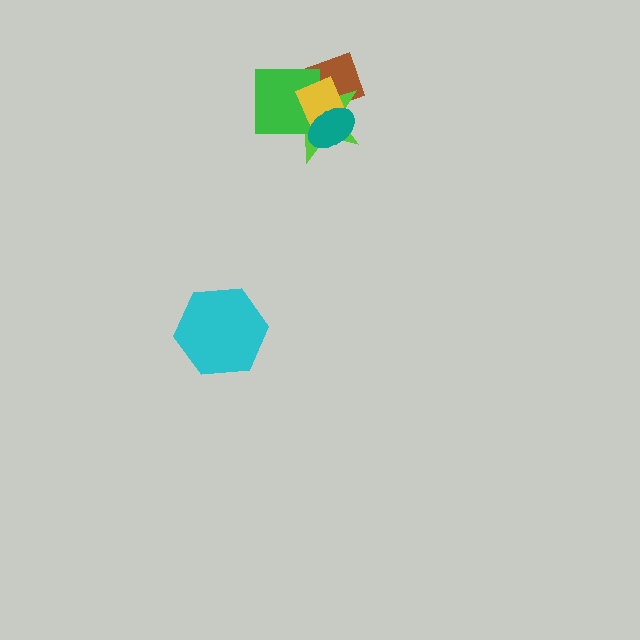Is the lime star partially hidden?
Yes, it is partially covered by another shape.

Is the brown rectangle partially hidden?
Yes, it is partially covered by another shape.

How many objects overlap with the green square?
4 objects overlap with the green square.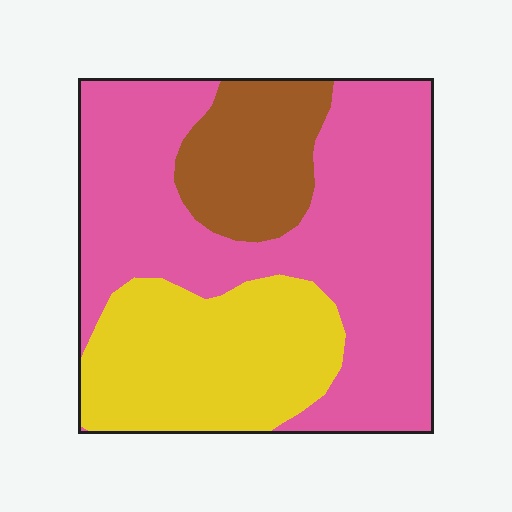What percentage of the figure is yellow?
Yellow covers about 30% of the figure.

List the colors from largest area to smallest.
From largest to smallest: pink, yellow, brown.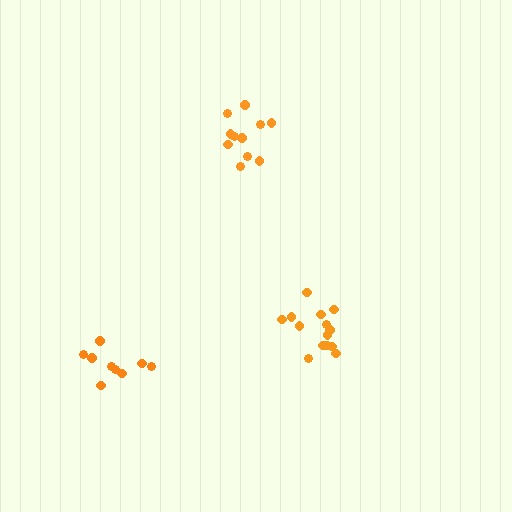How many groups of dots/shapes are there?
There are 3 groups.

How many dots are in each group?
Group 1: 9 dots, Group 2: 11 dots, Group 3: 14 dots (34 total).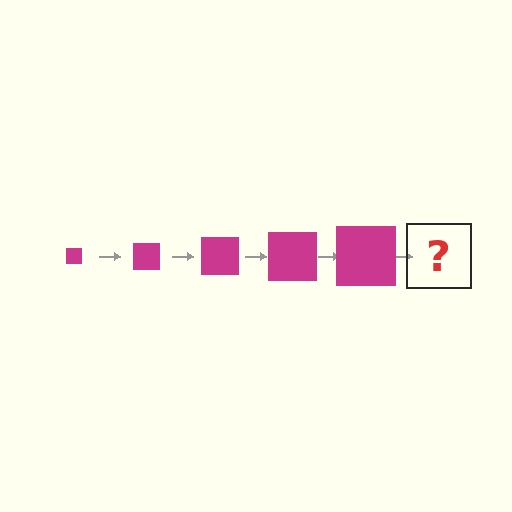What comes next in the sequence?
The next element should be a magenta square, larger than the previous one.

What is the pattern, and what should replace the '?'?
The pattern is that the square gets progressively larger each step. The '?' should be a magenta square, larger than the previous one.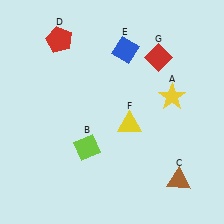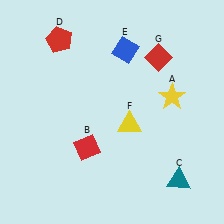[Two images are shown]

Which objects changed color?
B changed from lime to red. C changed from brown to teal.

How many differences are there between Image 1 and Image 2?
There are 2 differences between the two images.